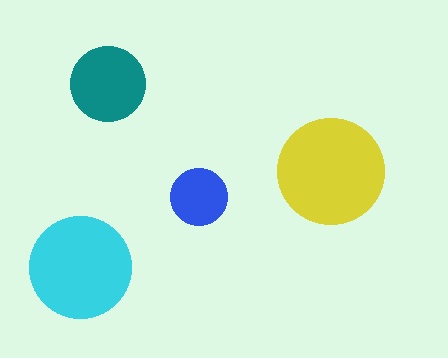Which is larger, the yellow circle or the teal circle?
The yellow one.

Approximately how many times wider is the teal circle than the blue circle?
About 1.5 times wider.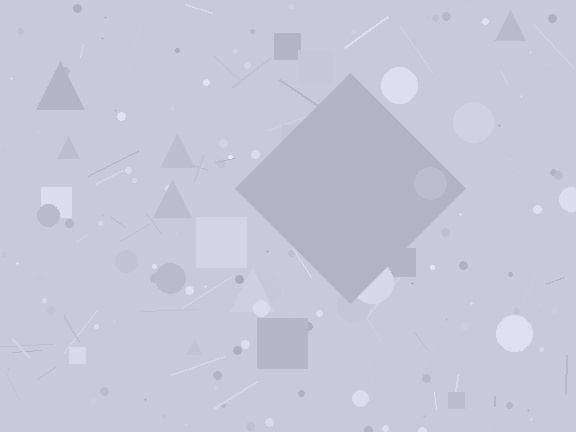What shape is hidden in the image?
A diamond is hidden in the image.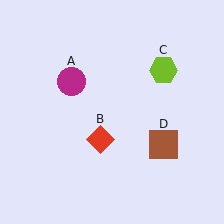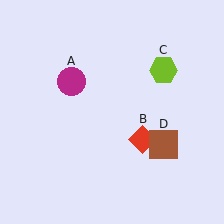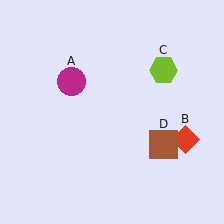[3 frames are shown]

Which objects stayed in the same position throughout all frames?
Magenta circle (object A) and lime hexagon (object C) and brown square (object D) remained stationary.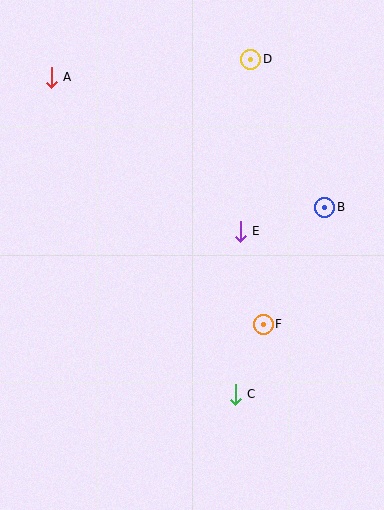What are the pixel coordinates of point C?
Point C is at (235, 394).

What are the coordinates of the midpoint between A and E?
The midpoint between A and E is at (146, 154).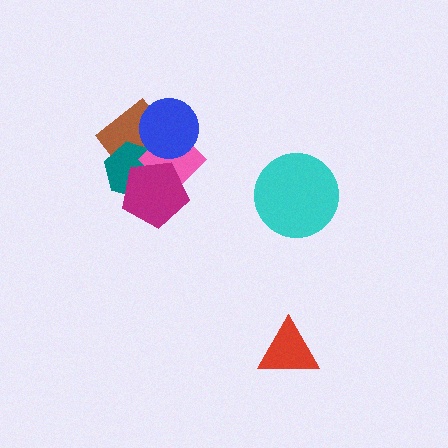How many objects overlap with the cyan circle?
0 objects overlap with the cyan circle.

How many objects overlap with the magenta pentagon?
3 objects overlap with the magenta pentagon.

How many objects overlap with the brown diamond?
4 objects overlap with the brown diamond.